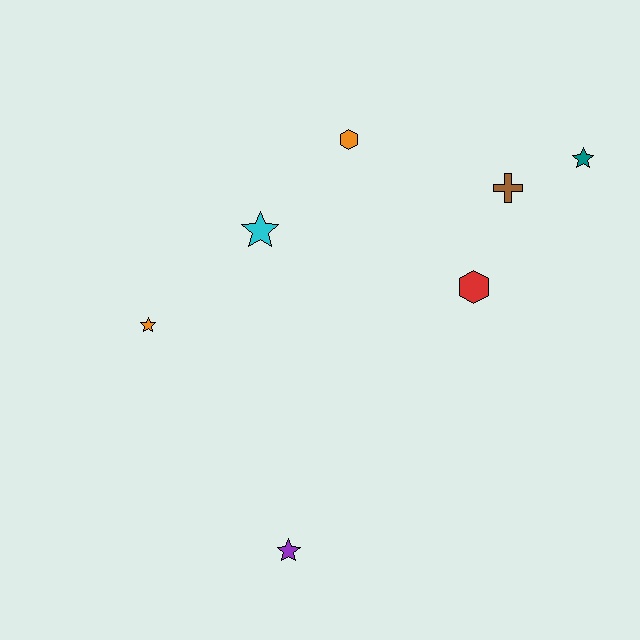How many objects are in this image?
There are 7 objects.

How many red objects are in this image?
There is 1 red object.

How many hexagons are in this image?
There are 2 hexagons.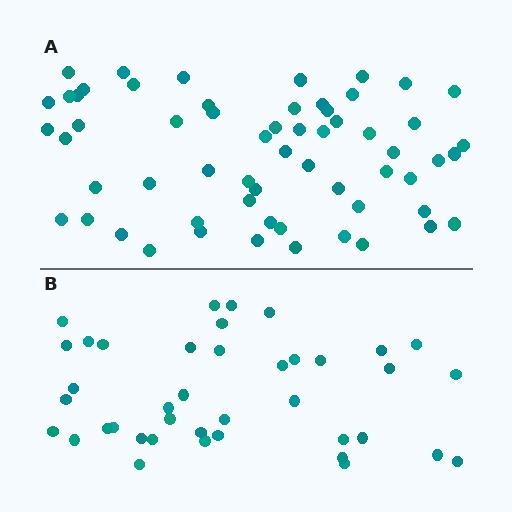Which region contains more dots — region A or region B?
Region A (the top region) has more dots.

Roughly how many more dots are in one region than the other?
Region A has approximately 20 more dots than region B.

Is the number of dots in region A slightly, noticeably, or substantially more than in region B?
Region A has substantially more. The ratio is roughly 1.5 to 1.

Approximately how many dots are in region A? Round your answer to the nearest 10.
About 60 dots.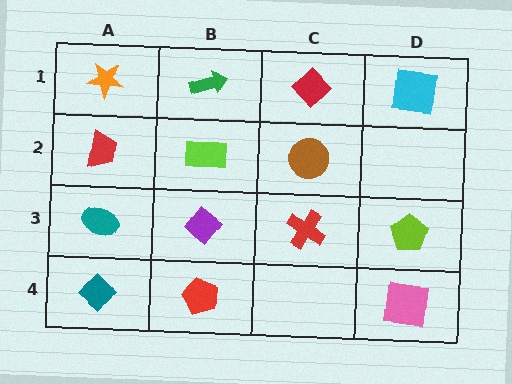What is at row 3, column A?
A teal ellipse.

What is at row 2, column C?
A brown circle.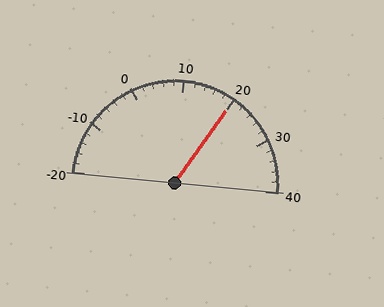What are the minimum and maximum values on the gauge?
The gauge ranges from -20 to 40.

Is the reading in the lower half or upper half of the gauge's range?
The reading is in the upper half of the range (-20 to 40).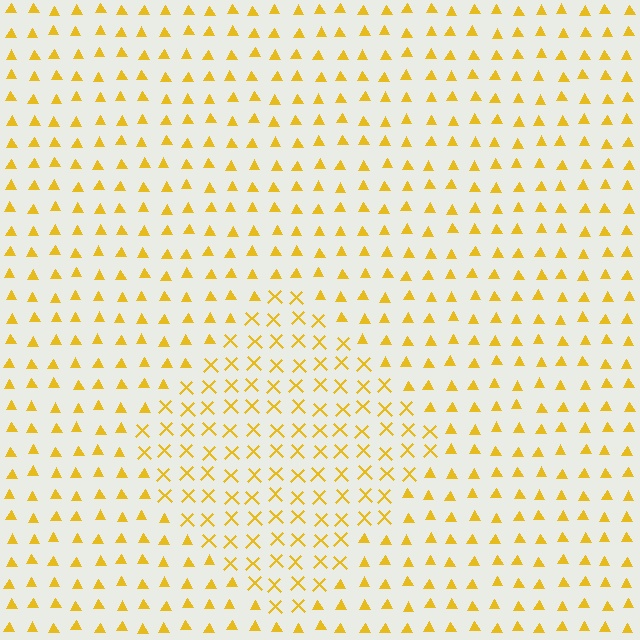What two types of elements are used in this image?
The image uses X marks inside the diamond region and triangles outside it.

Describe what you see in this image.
The image is filled with small yellow elements arranged in a uniform grid. A diamond-shaped region contains X marks, while the surrounding area contains triangles. The boundary is defined purely by the change in element shape.